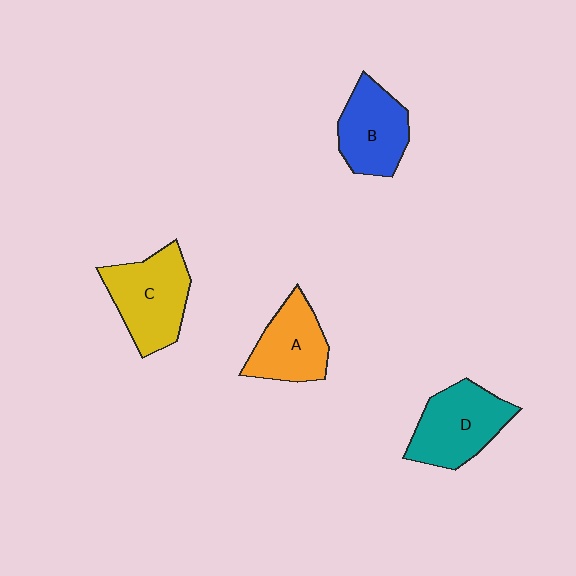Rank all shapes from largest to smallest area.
From largest to smallest: C (yellow), D (teal), B (blue), A (orange).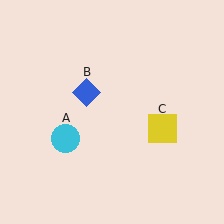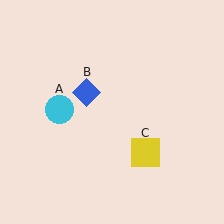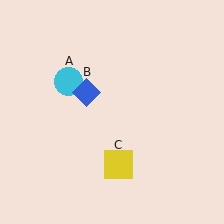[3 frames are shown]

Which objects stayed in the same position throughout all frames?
Blue diamond (object B) remained stationary.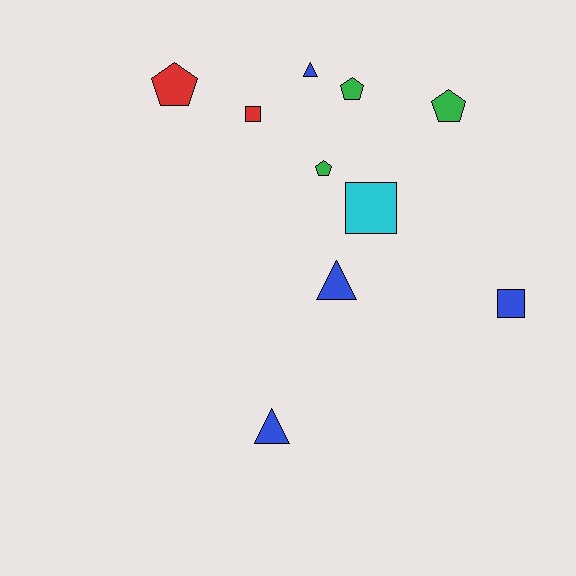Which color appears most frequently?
Blue, with 4 objects.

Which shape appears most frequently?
Pentagon, with 4 objects.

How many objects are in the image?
There are 10 objects.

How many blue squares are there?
There is 1 blue square.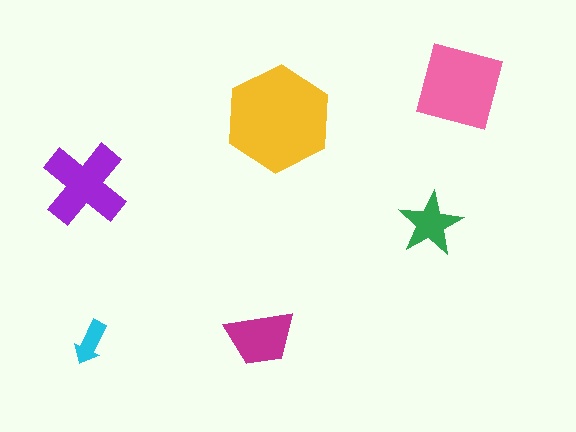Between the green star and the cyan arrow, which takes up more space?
The green star.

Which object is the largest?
The yellow hexagon.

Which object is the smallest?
The cyan arrow.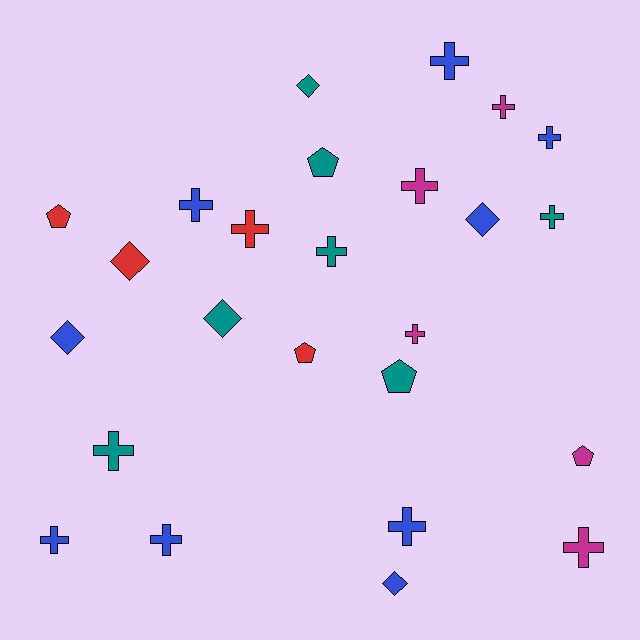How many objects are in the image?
There are 25 objects.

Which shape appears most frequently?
Cross, with 14 objects.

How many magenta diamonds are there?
There are no magenta diamonds.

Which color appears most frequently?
Blue, with 9 objects.